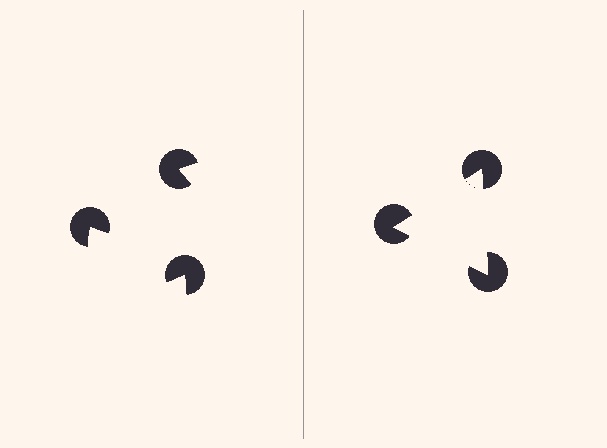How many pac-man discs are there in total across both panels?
6 — 3 on each side.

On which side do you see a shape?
An illusory triangle appears on the right side. On the left side the wedge cuts are rotated, so no coherent shape forms.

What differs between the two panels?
The pac-man discs are positioned identically on both sides; only the wedge orientations differ. On the right they align to a triangle; on the left they are misaligned.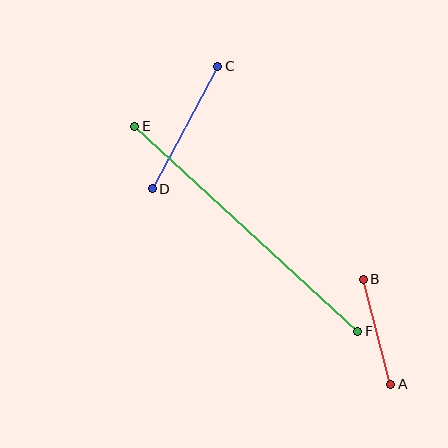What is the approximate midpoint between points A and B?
The midpoint is at approximately (377, 332) pixels.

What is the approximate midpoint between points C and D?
The midpoint is at approximately (185, 128) pixels.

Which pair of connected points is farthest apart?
Points E and F are farthest apart.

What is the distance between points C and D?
The distance is approximately 139 pixels.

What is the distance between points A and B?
The distance is approximately 108 pixels.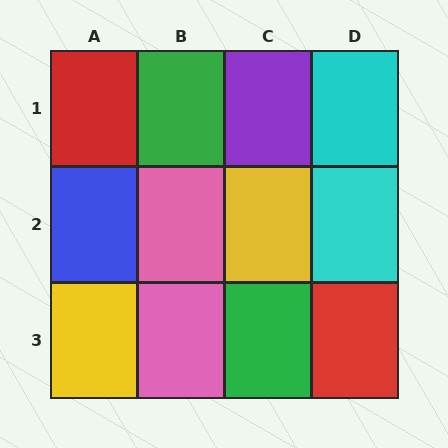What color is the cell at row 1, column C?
Purple.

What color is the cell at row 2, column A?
Blue.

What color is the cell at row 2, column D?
Cyan.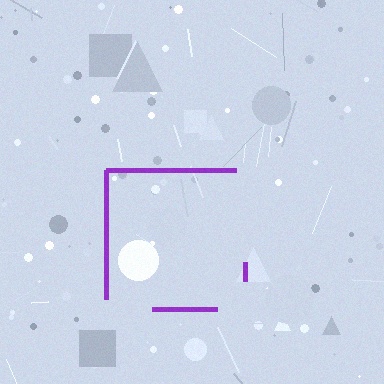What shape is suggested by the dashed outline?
The dashed outline suggests a square.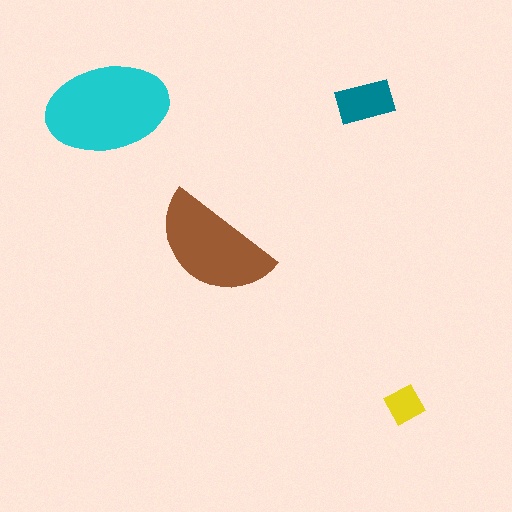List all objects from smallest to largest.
The yellow diamond, the teal rectangle, the brown semicircle, the cyan ellipse.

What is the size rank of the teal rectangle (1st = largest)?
3rd.